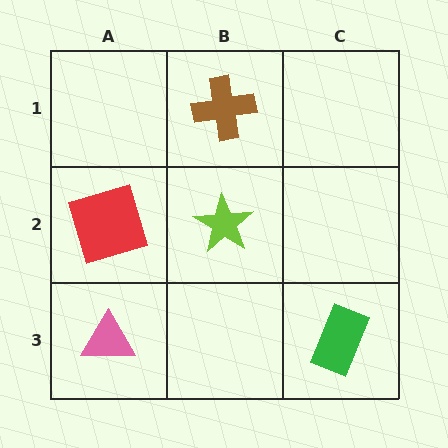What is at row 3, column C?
A green rectangle.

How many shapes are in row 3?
2 shapes.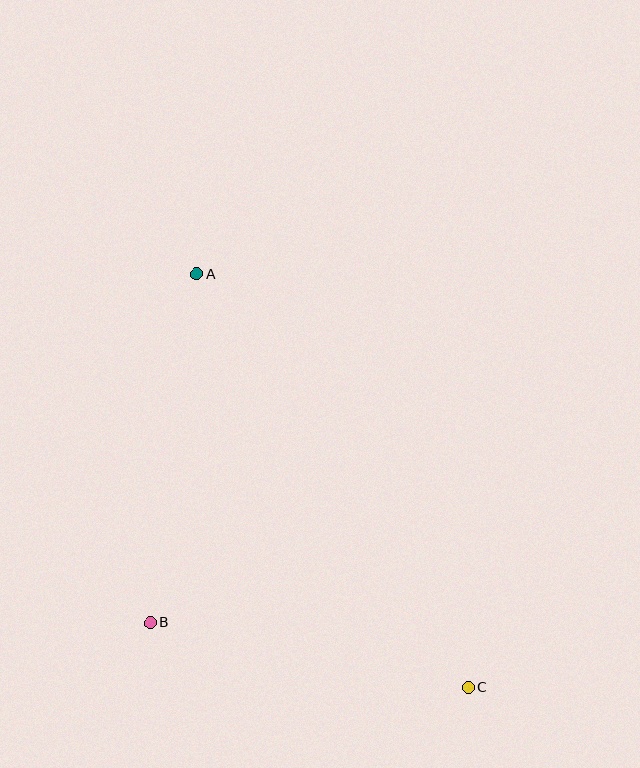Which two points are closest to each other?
Points B and C are closest to each other.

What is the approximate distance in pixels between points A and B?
The distance between A and B is approximately 352 pixels.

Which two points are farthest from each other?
Points A and C are farthest from each other.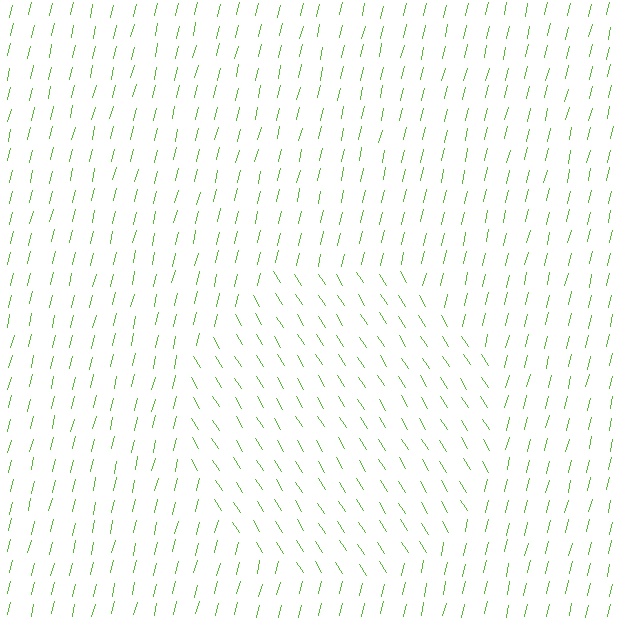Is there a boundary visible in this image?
Yes, there is a texture boundary formed by a change in line orientation.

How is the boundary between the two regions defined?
The boundary is defined purely by a change in line orientation (approximately 45 degrees difference). All lines are the same color and thickness.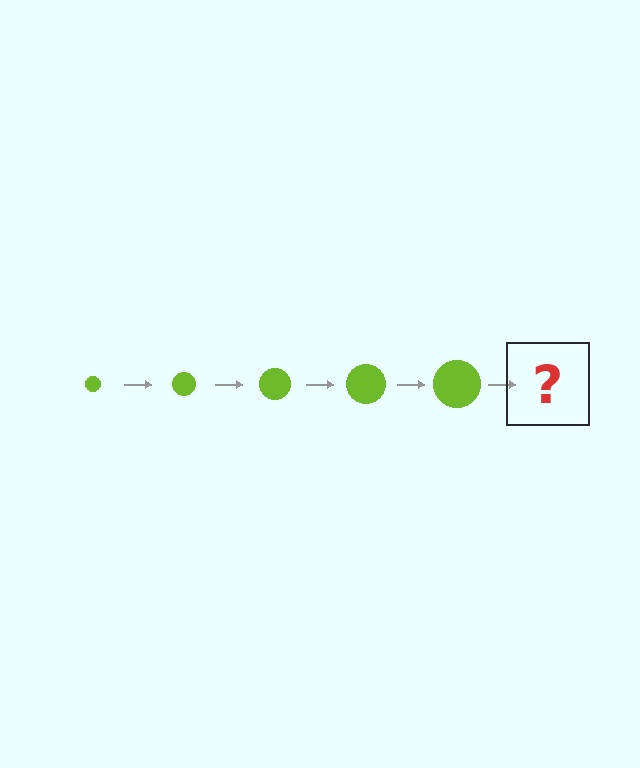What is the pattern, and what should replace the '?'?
The pattern is that the circle gets progressively larger each step. The '?' should be a lime circle, larger than the previous one.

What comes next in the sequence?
The next element should be a lime circle, larger than the previous one.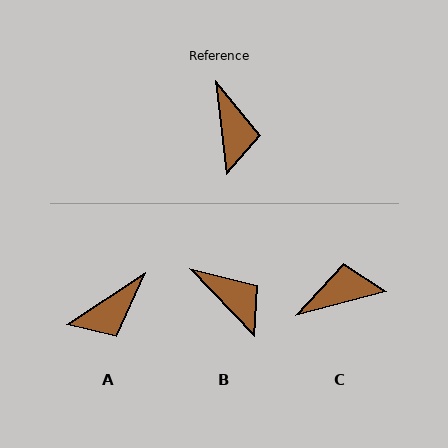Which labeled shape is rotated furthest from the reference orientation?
C, about 98 degrees away.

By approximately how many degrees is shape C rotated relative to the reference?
Approximately 98 degrees counter-clockwise.